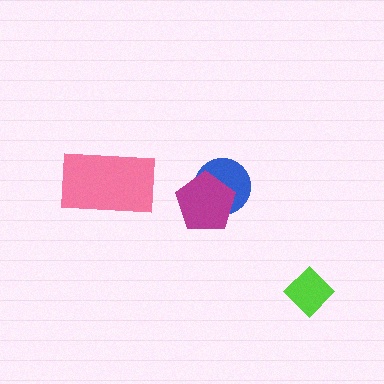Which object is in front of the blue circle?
The magenta pentagon is in front of the blue circle.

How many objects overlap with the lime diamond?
0 objects overlap with the lime diamond.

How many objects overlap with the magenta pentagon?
1 object overlaps with the magenta pentagon.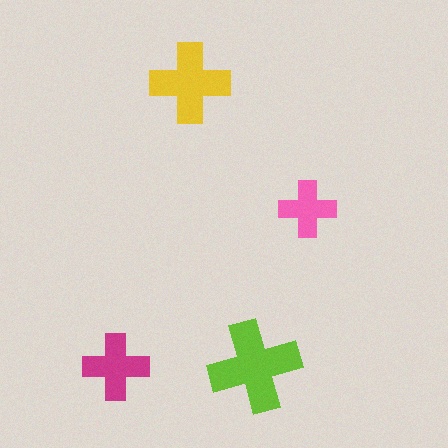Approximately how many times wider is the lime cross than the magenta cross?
About 1.5 times wider.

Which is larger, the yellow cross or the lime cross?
The lime one.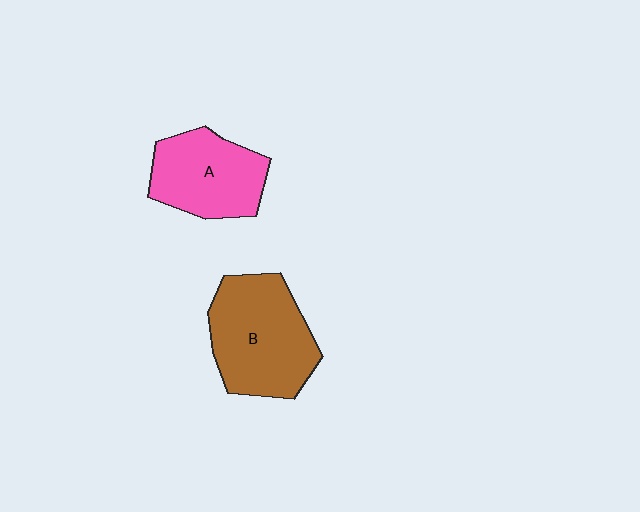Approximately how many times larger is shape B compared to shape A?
Approximately 1.3 times.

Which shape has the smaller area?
Shape A (pink).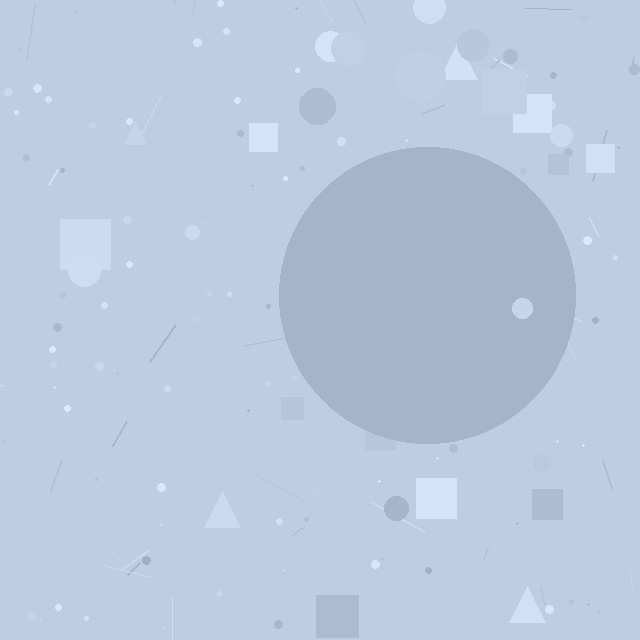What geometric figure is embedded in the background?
A circle is embedded in the background.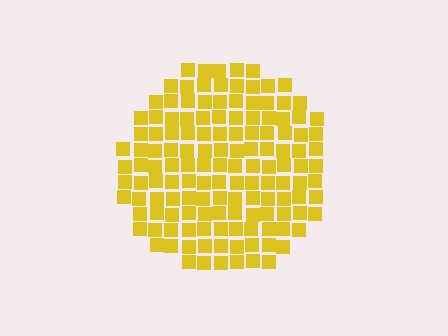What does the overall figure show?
The overall figure shows a circle.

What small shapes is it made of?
It is made of small squares.